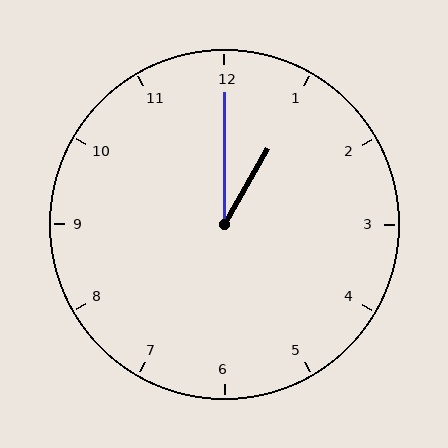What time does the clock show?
1:00.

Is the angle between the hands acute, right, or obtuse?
It is acute.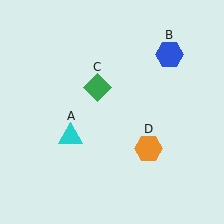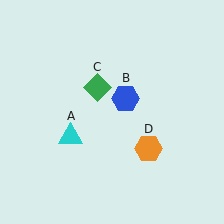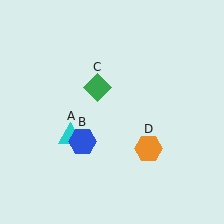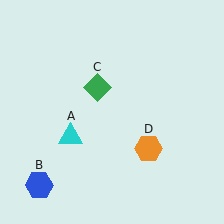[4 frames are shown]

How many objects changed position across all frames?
1 object changed position: blue hexagon (object B).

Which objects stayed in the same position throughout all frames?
Cyan triangle (object A) and green diamond (object C) and orange hexagon (object D) remained stationary.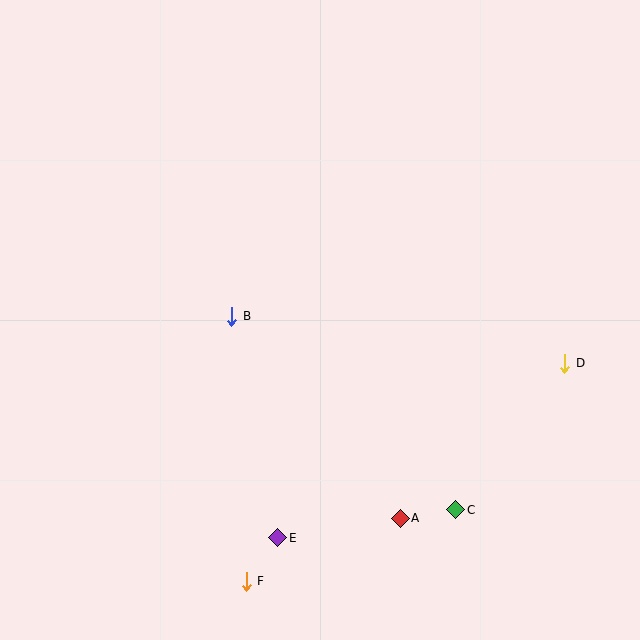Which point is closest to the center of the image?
Point B at (232, 316) is closest to the center.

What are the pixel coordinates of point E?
Point E is at (278, 538).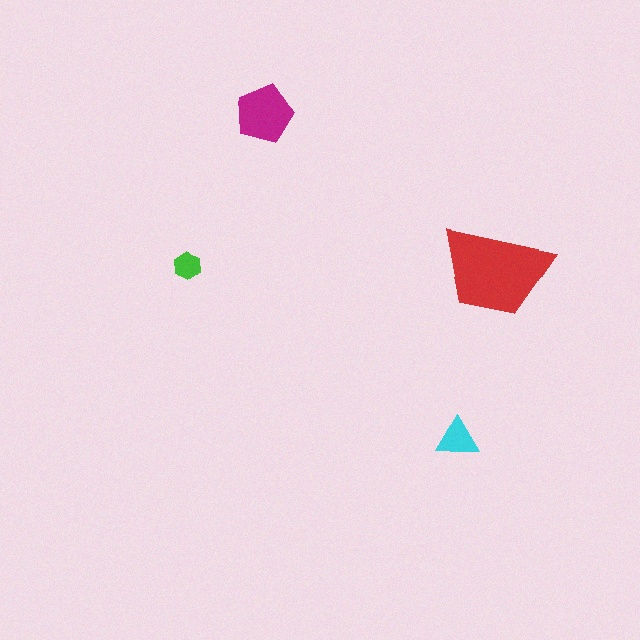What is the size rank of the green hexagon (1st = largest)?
4th.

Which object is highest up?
The magenta pentagon is topmost.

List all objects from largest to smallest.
The red trapezoid, the magenta pentagon, the cyan triangle, the green hexagon.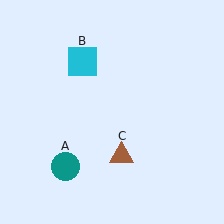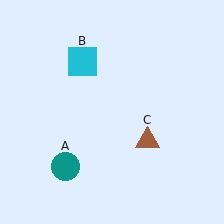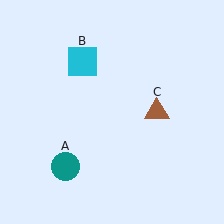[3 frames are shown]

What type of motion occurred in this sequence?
The brown triangle (object C) rotated counterclockwise around the center of the scene.